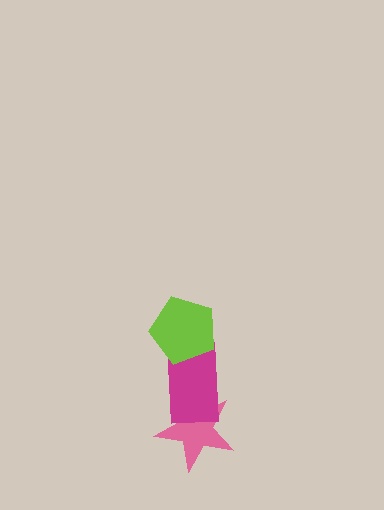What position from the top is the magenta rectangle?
The magenta rectangle is 2nd from the top.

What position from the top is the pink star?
The pink star is 3rd from the top.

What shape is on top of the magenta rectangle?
The lime pentagon is on top of the magenta rectangle.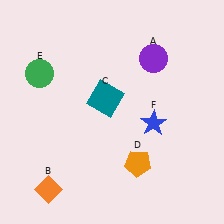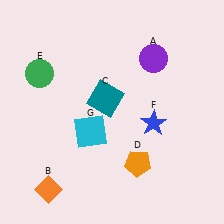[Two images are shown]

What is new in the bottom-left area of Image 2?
A cyan square (G) was added in the bottom-left area of Image 2.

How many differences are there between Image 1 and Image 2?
There is 1 difference between the two images.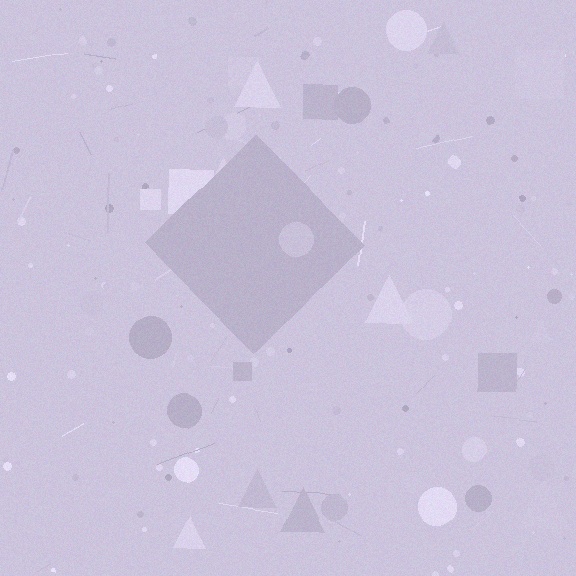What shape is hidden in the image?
A diamond is hidden in the image.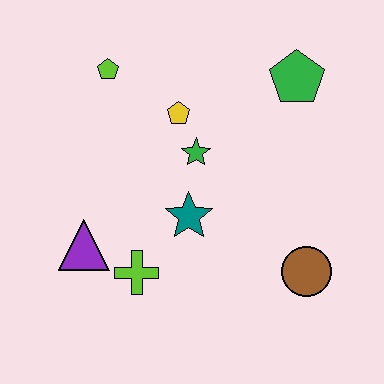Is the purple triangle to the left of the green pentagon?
Yes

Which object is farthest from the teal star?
The green pentagon is farthest from the teal star.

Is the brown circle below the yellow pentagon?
Yes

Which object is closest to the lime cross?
The purple triangle is closest to the lime cross.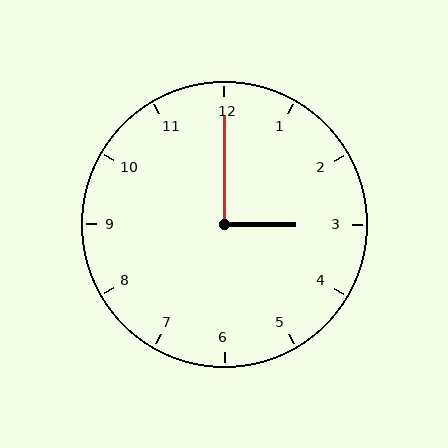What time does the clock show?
3:00.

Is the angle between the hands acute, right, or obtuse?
It is right.